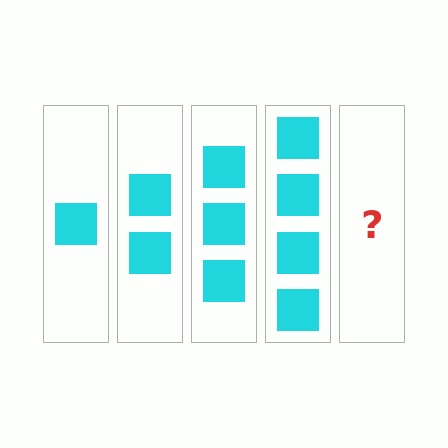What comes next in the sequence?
The next element should be 5 squares.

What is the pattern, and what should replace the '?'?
The pattern is that each step adds one more square. The '?' should be 5 squares.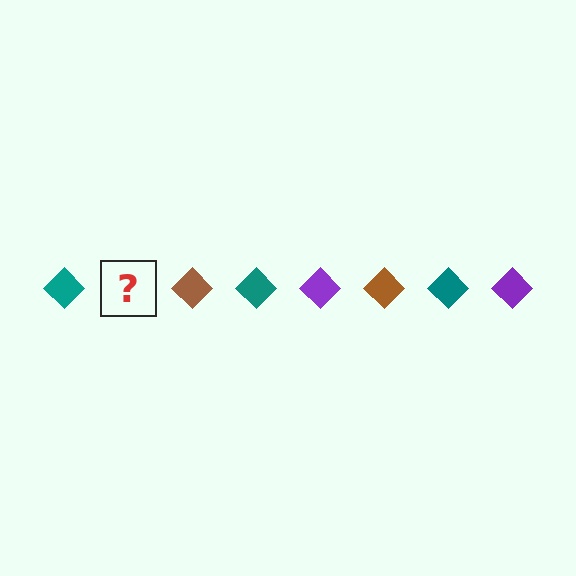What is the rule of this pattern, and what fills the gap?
The rule is that the pattern cycles through teal, purple, brown diamonds. The gap should be filled with a purple diamond.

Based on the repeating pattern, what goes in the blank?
The blank should be a purple diamond.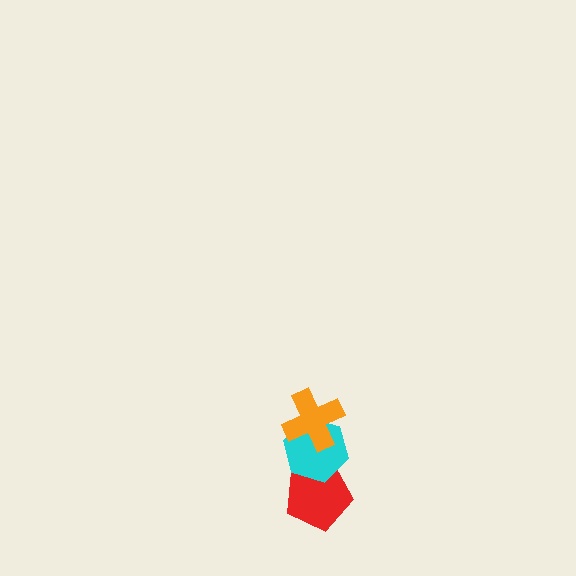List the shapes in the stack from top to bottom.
From top to bottom: the orange cross, the cyan hexagon, the red pentagon.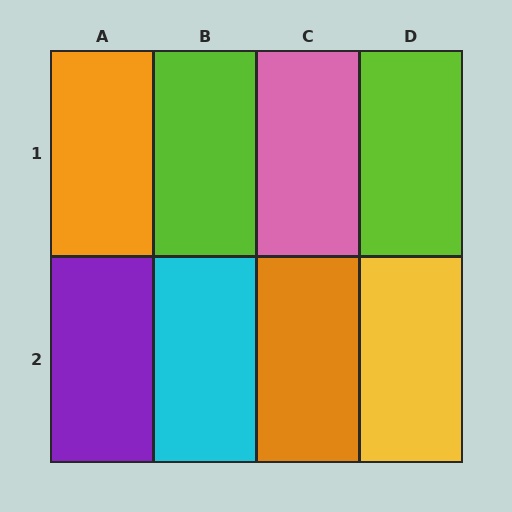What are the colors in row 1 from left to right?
Orange, lime, pink, lime.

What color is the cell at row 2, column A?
Purple.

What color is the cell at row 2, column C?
Orange.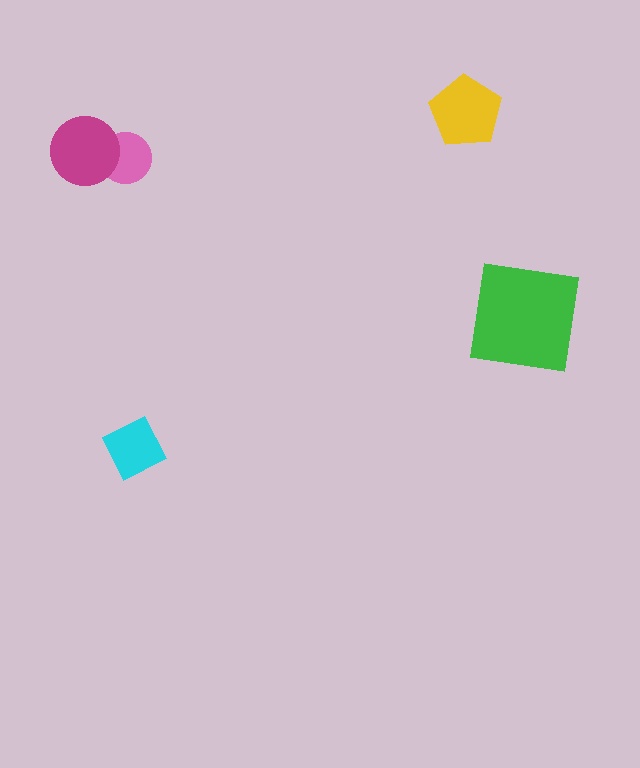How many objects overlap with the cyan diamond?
0 objects overlap with the cyan diamond.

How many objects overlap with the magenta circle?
1 object overlaps with the magenta circle.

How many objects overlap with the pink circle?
1 object overlaps with the pink circle.